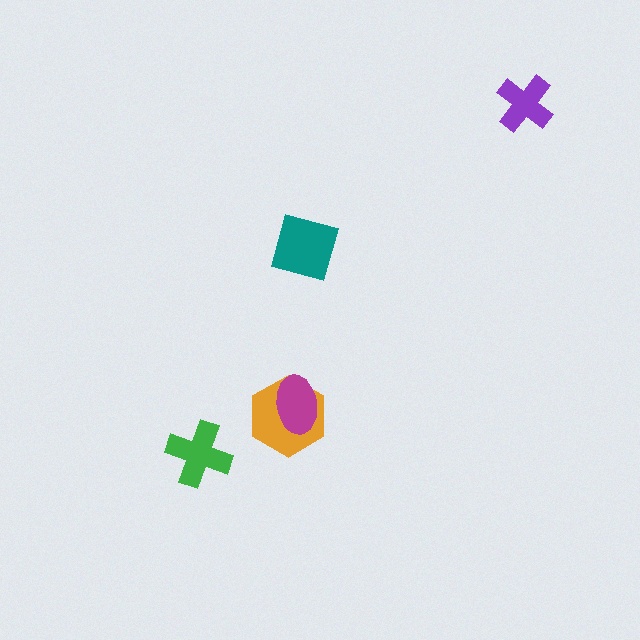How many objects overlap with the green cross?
0 objects overlap with the green cross.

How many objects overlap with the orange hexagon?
1 object overlaps with the orange hexagon.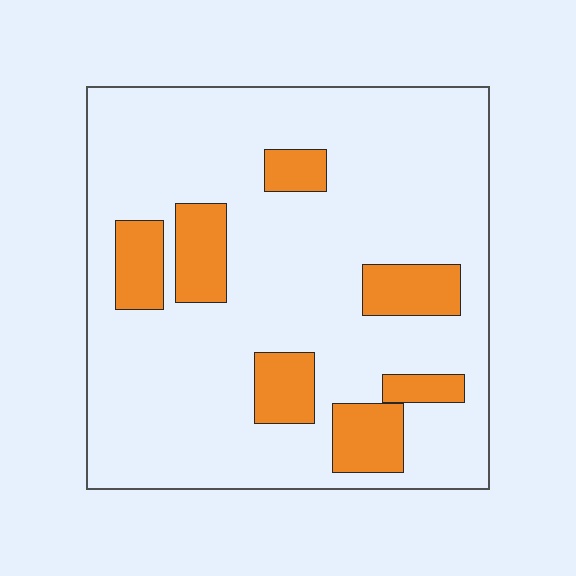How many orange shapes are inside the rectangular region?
7.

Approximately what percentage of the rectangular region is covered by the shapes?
Approximately 20%.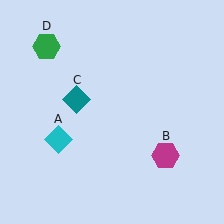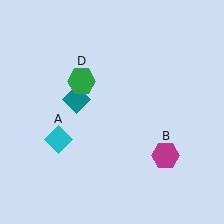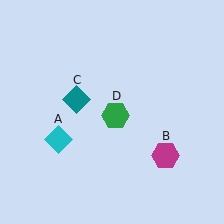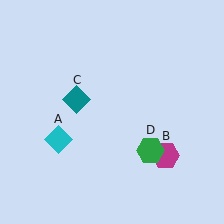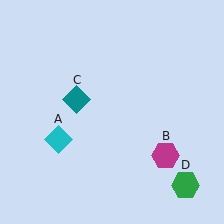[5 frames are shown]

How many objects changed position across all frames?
1 object changed position: green hexagon (object D).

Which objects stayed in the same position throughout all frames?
Cyan diamond (object A) and magenta hexagon (object B) and teal diamond (object C) remained stationary.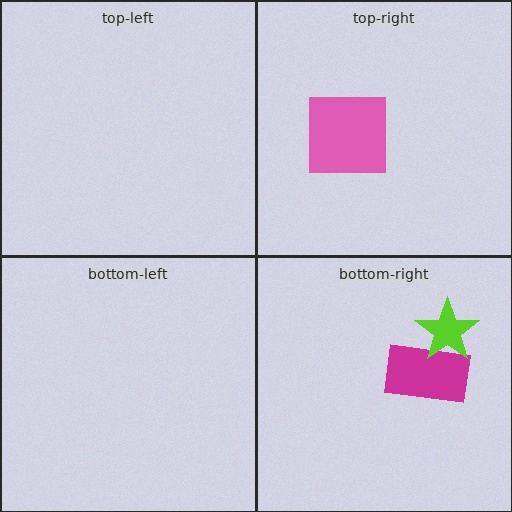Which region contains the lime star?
The bottom-right region.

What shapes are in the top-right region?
The pink square.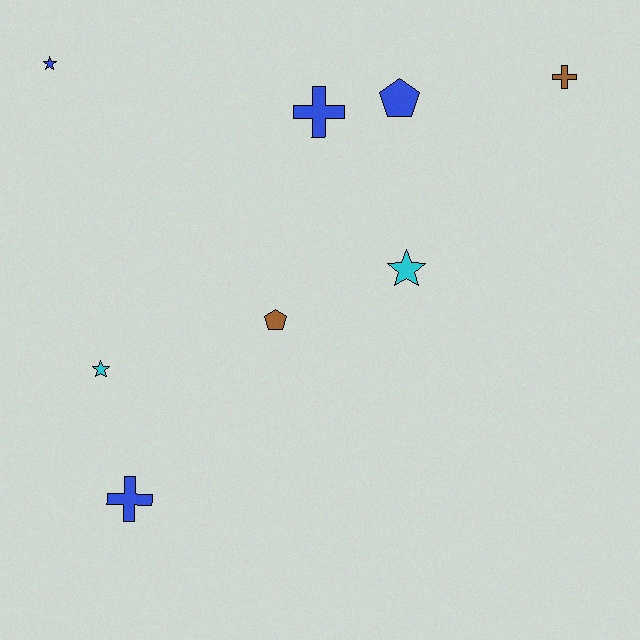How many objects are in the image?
There are 8 objects.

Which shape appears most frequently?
Star, with 3 objects.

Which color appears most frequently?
Blue, with 4 objects.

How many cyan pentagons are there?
There are no cyan pentagons.